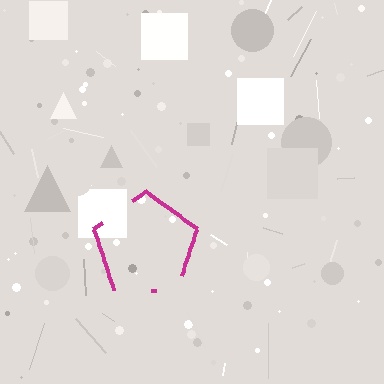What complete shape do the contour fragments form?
The contour fragments form a pentagon.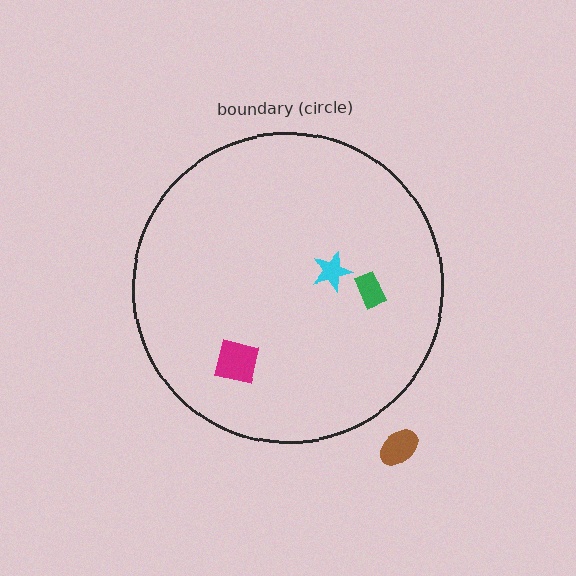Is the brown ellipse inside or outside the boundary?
Outside.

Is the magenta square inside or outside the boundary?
Inside.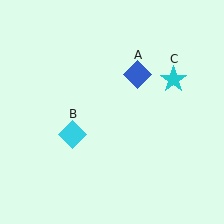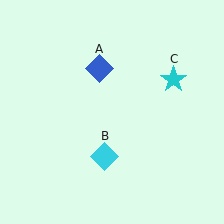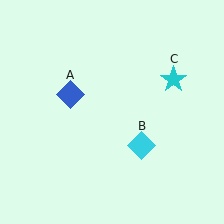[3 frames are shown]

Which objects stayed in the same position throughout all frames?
Cyan star (object C) remained stationary.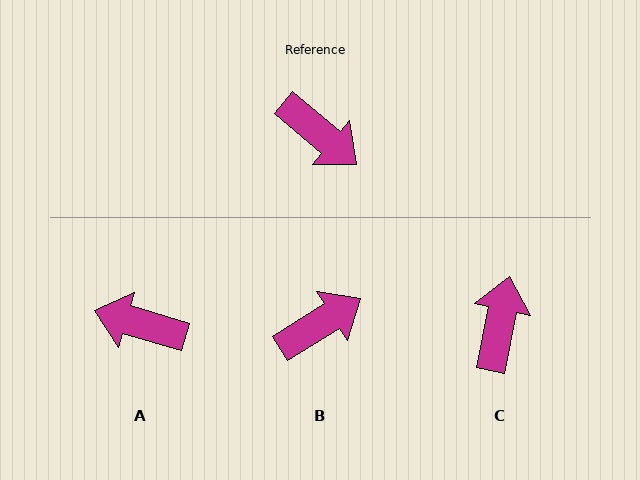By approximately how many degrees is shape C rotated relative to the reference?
Approximately 119 degrees counter-clockwise.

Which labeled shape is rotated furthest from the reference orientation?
A, about 156 degrees away.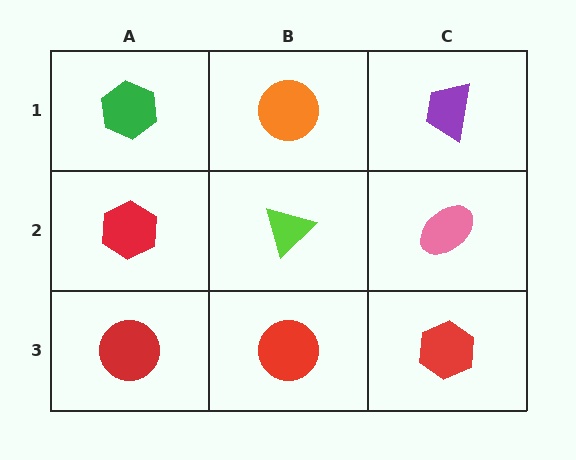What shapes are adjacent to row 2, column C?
A purple trapezoid (row 1, column C), a red hexagon (row 3, column C), a lime triangle (row 2, column B).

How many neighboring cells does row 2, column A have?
3.